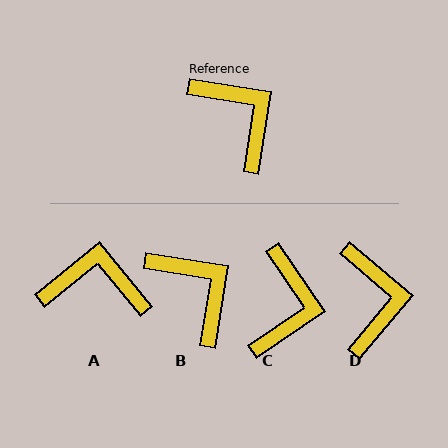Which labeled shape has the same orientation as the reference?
B.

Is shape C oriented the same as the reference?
No, it is off by about 46 degrees.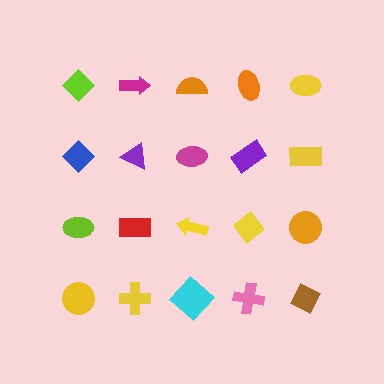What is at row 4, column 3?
A cyan diamond.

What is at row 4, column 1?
A yellow circle.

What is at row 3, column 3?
A yellow arrow.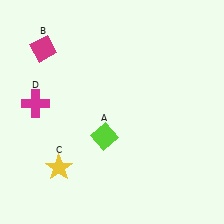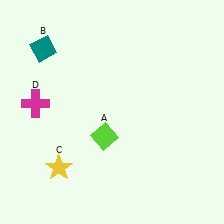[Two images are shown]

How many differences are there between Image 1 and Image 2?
There is 1 difference between the two images.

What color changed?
The diamond (B) changed from magenta in Image 1 to teal in Image 2.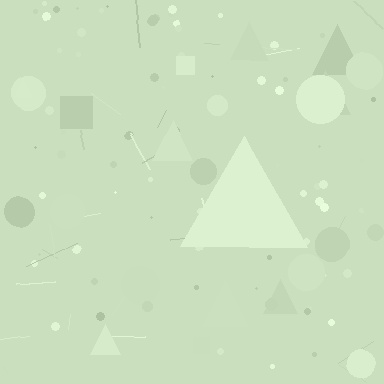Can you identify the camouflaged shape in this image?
The camouflaged shape is a triangle.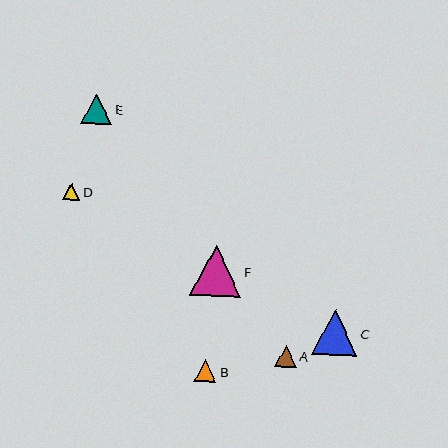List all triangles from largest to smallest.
From largest to smallest: F, C, E, B, A, D.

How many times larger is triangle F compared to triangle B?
Triangle F is approximately 2.2 times the size of triangle B.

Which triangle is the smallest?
Triangle D is the smallest with a size of approximately 17 pixels.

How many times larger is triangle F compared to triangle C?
Triangle F is approximately 1.1 times the size of triangle C.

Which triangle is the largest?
Triangle F is the largest with a size of approximately 51 pixels.